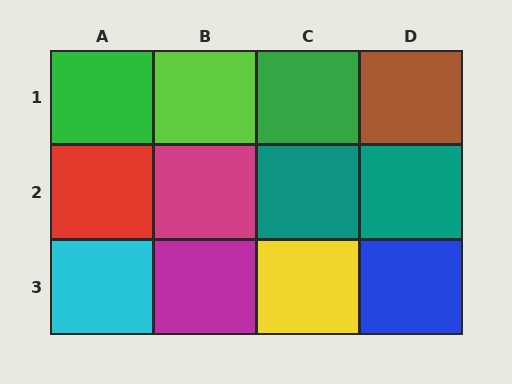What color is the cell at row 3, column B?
Magenta.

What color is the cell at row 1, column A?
Green.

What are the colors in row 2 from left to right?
Red, magenta, teal, teal.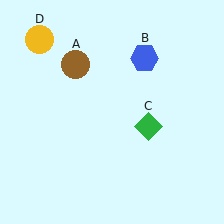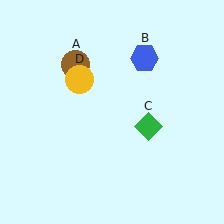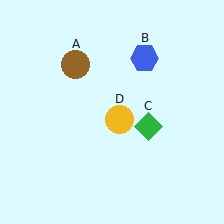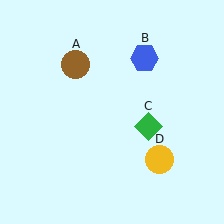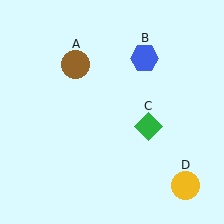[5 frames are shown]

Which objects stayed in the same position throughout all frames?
Brown circle (object A) and blue hexagon (object B) and green diamond (object C) remained stationary.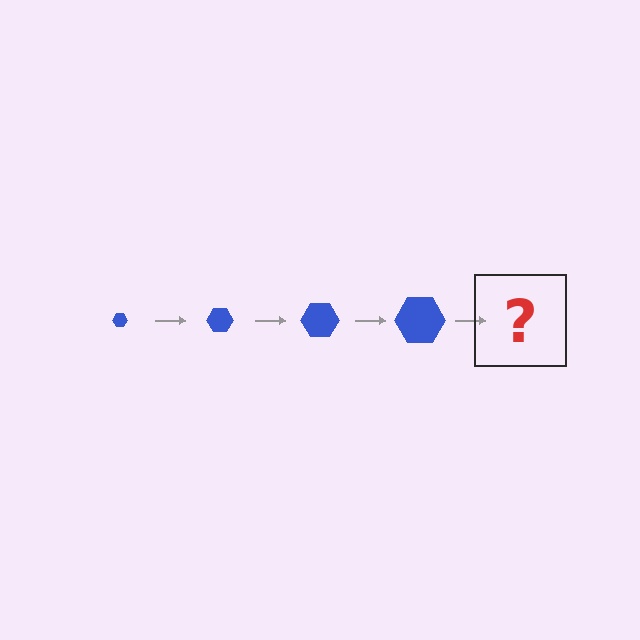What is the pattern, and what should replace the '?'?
The pattern is that the hexagon gets progressively larger each step. The '?' should be a blue hexagon, larger than the previous one.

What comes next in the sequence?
The next element should be a blue hexagon, larger than the previous one.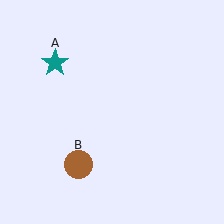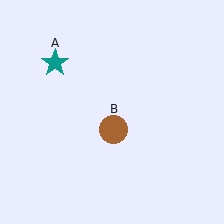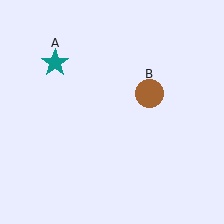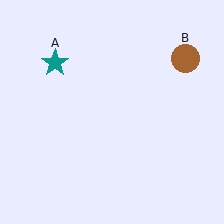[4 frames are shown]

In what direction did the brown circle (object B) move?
The brown circle (object B) moved up and to the right.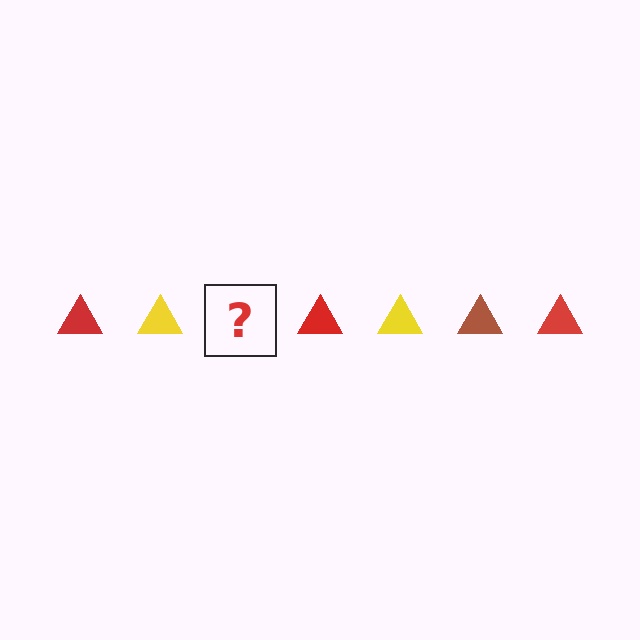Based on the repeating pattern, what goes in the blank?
The blank should be a brown triangle.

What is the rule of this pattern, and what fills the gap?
The rule is that the pattern cycles through red, yellow, brown triangles. The gap should be filled with a brown triangle.